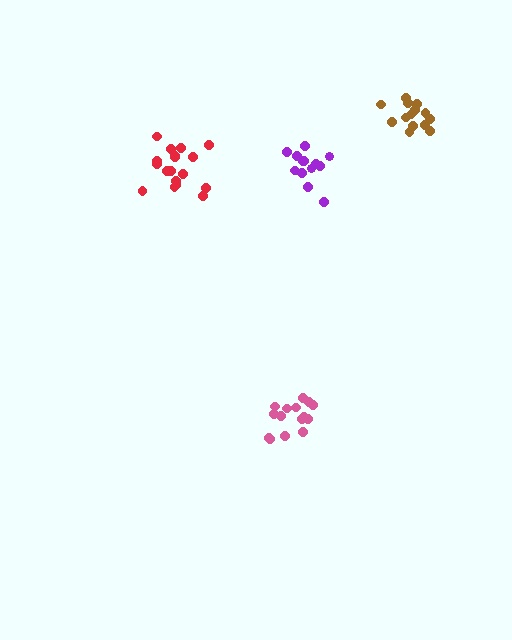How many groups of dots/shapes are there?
There are 4 groups.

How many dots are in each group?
Group 1: 15 dots, Group 2: 14 dots, Group 3: 13 dots, Group 4: 18 dots (60 total).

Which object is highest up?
The brown cluster is topmost.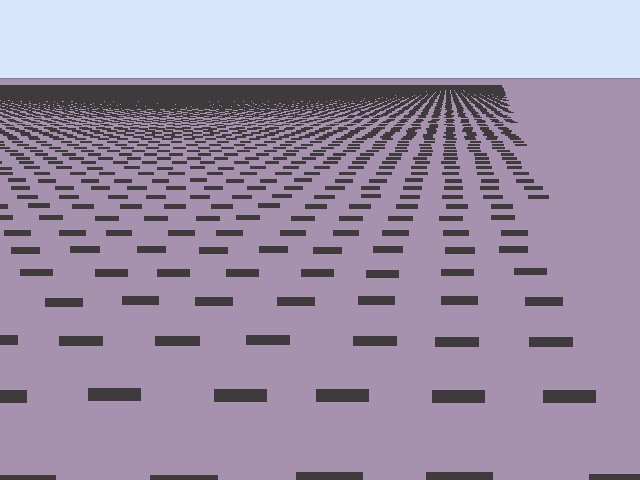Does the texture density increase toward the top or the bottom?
Density increases toward the top.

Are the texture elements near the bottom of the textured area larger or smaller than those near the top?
Larger. Near the bottom, elements are closer to the viewer and appear at a bigger on-screen size.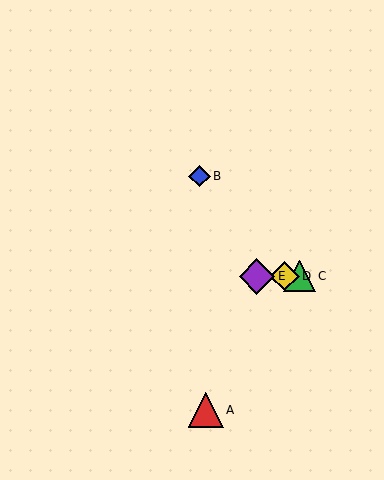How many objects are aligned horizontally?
3 objects (C, D, E) are aligned horizontally.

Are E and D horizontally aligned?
Yes, both are at y≈276.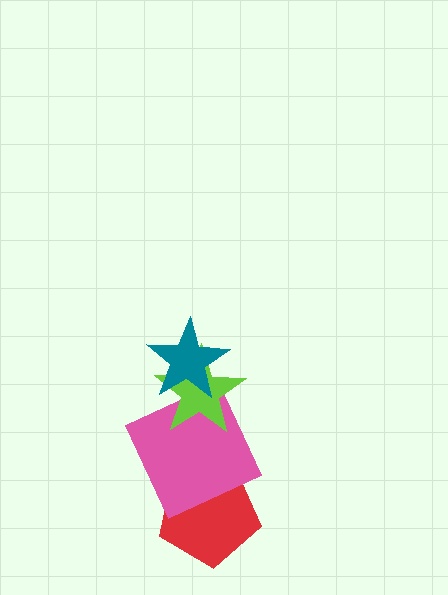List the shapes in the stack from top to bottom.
From top to bottom: the teal star, the lime star, the pink square, the red pentagon.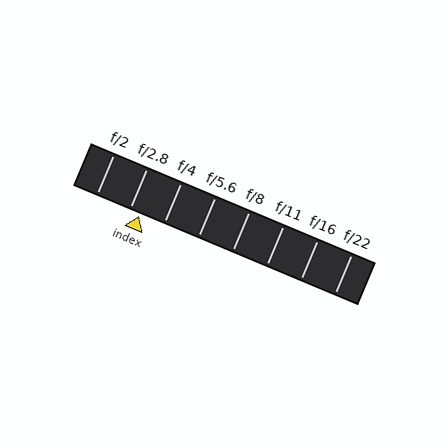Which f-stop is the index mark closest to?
The index mark is closest to f/2.8.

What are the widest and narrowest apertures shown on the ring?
The widest aperture shown is f/2 and the narrowest is f/22.